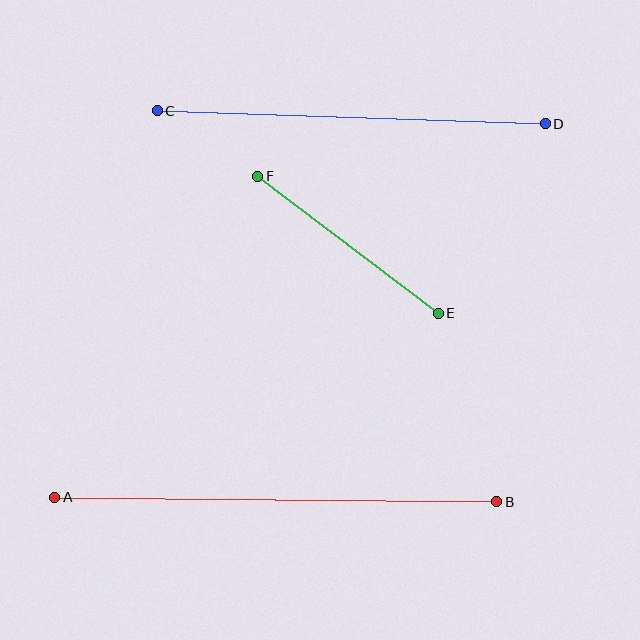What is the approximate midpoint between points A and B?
The midpoint is at approximately (276, 500) pixels.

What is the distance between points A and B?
The distance is approximately 442 pixels.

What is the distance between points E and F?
The distance is approximately 226 pixels.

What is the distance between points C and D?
The distance is approximately 388 pixels.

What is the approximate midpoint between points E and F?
The midpoint is at approximately (348, 245) pixels.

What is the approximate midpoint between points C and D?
The midpoint is at approximately (351, 117) pixels.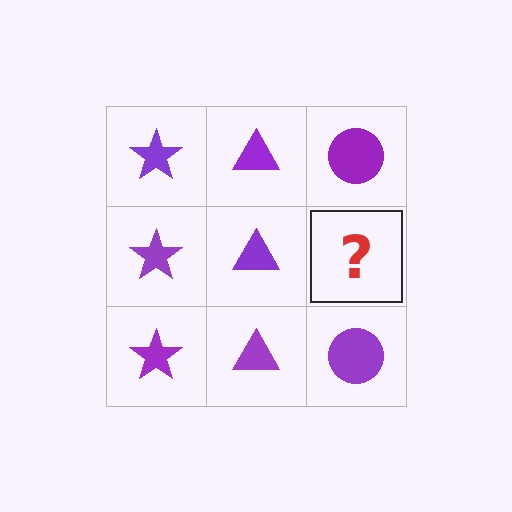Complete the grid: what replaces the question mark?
The question mark should be replaced with a purple circle.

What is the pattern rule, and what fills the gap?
The rule is that each column has a consistent shape. The gap should be filled with a purple circle.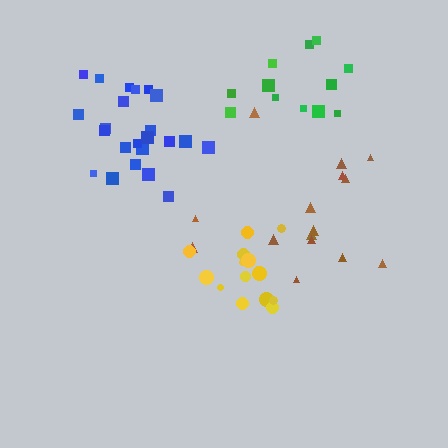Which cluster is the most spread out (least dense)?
Brown.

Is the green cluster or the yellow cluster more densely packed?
Yellow.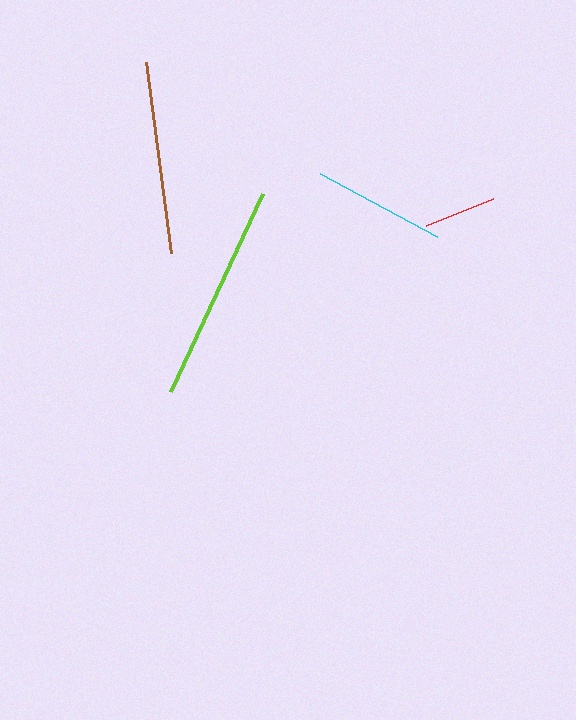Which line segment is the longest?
The lime line is the longest at approximately 218 pixels.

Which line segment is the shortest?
The red line is the shortest at approximately 72 pixels.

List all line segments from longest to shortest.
From longest to shortest: lime, brown, cyan, red.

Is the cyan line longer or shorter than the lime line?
The lime line is longer than the cyan line.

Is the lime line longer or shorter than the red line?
The lime line is longer than the red line.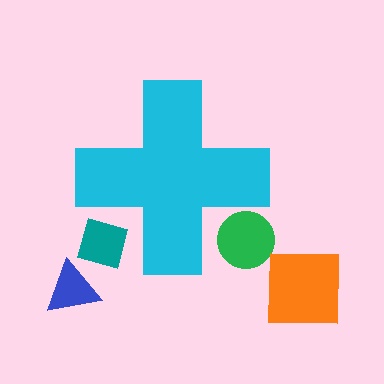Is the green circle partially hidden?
Yes, the green circle is partially hidden behind the cyan cross.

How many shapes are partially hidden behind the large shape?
2 shapes are partially hidden.